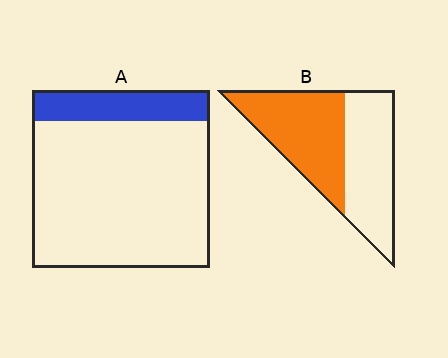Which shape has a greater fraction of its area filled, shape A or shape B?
Shape B.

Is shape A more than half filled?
No.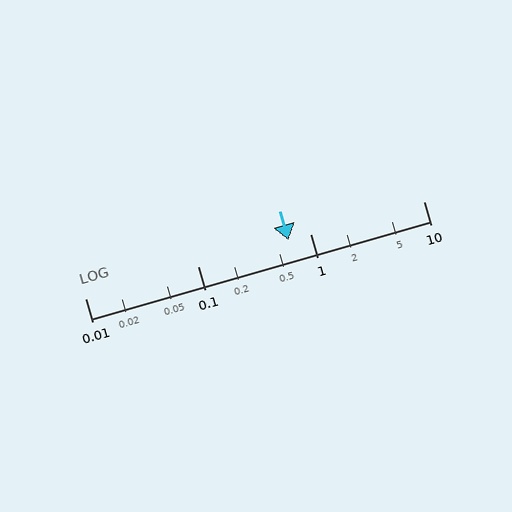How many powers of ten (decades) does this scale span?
The scale spans 3 decades, from 0.01 to 10.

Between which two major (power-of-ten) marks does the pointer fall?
The pointer is between 0.1 and 1.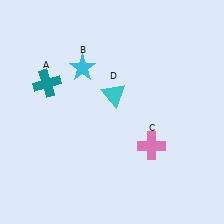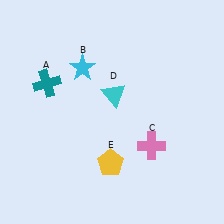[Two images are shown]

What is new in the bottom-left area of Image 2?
A yellow pentagon (E) was added in the bottom-left area of Image 2.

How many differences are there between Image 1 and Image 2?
There is 1 difference between the two images.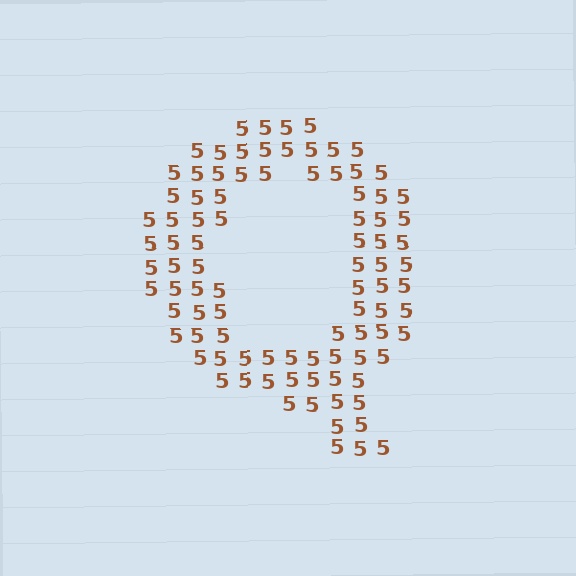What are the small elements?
The small elements are digit 5's.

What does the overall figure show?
The overall figure shows the letter Q.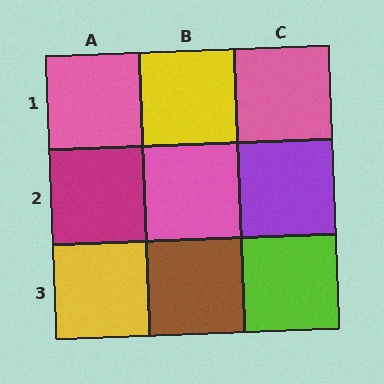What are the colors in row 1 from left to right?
Pink, yellow, pink.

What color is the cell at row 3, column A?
Yellow.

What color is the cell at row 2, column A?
Magenta.